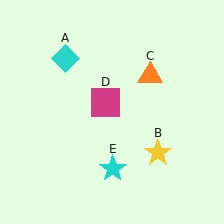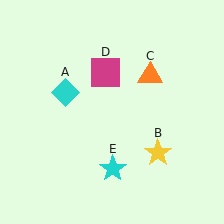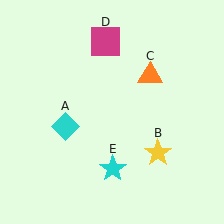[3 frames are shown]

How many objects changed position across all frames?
2 objects changed position: cyan diamond (object A), magenta square (object D).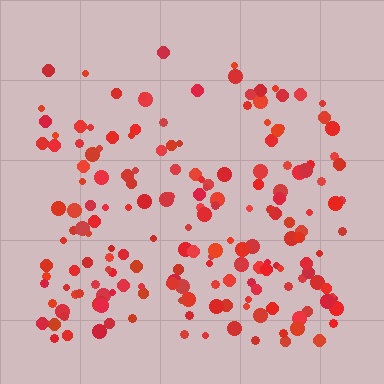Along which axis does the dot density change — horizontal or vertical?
Vertical.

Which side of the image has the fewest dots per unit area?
The top.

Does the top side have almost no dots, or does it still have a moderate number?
Still a moderate number, just noticeably fewer than the bottom.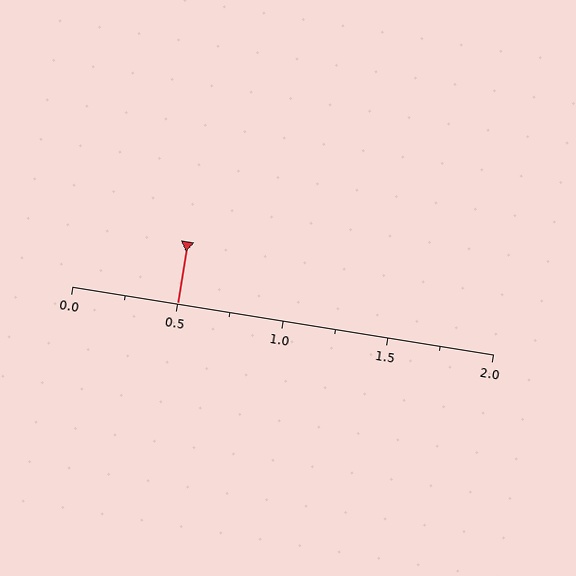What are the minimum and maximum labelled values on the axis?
The axis runs from 0.0 to 2.0.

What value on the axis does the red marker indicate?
The marker indicates approximately 0.5.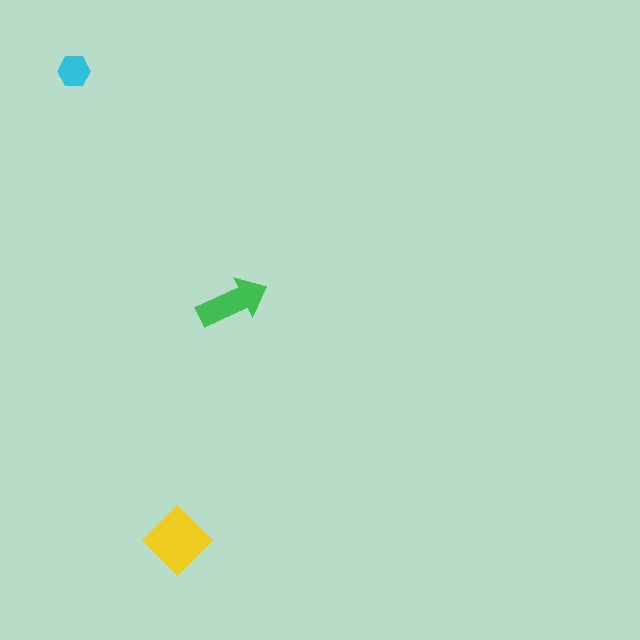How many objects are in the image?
There are 3 objects in the image.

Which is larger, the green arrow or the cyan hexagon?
The green arrow.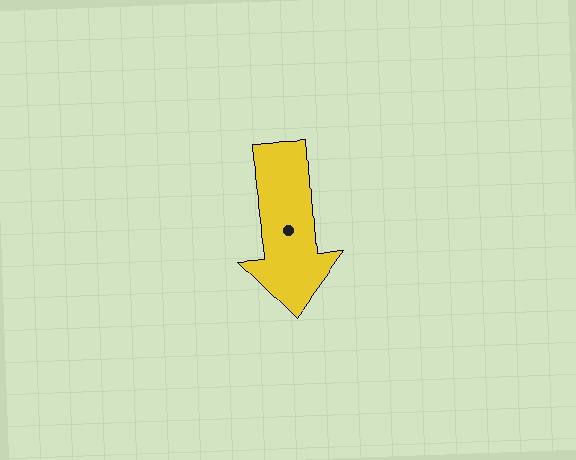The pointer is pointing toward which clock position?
Roughly 6 o'clock.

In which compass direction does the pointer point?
South.